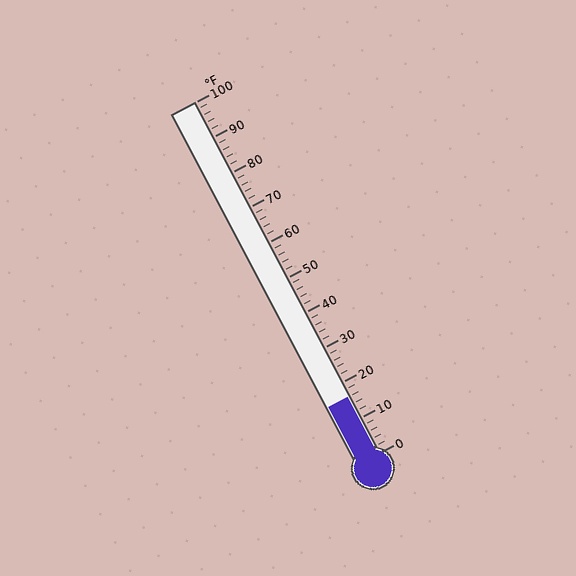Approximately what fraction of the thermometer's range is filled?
The thermometer is filled to approximately 15% of its range.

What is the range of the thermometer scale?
The thermometer scale ranges from 0°F to 100°F.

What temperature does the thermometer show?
The thermometer shows approximately 16°F.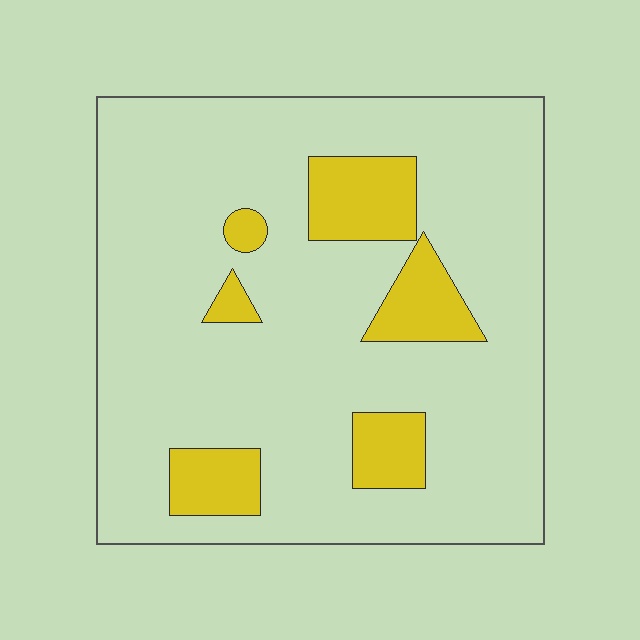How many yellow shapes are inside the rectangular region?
6.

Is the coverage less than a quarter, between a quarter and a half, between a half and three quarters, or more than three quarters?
Less than a quarter.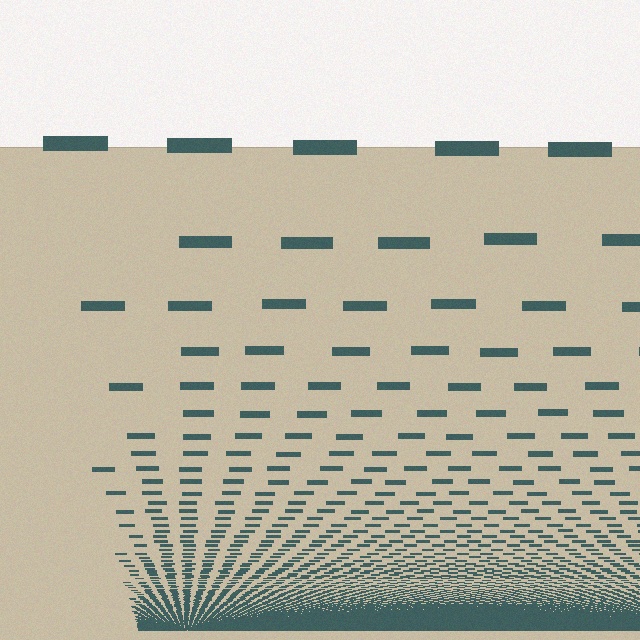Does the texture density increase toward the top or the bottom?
Density increases toward the bottom.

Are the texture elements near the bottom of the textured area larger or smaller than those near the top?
Smaller. The gradient is inverted — elements near the bottom are smaller and denser.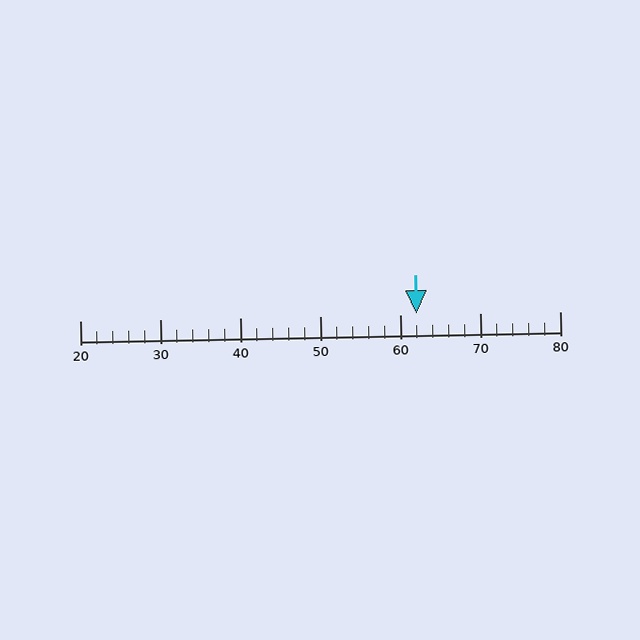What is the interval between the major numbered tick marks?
The major tick marks are spaced 10 units apart.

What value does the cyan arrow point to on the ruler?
The cyan arrow points to approximately 62.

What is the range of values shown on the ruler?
The ruler shows values from 20 to 80.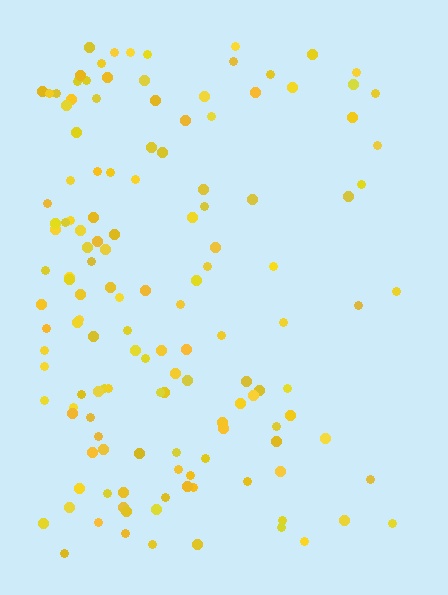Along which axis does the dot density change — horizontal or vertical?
Horizontal.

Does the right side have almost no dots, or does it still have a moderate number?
Still a moderate number, just noticeably fewer than the left.